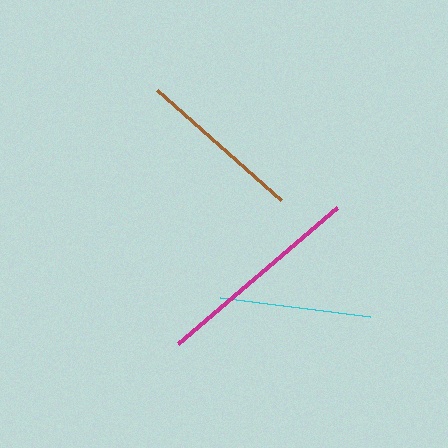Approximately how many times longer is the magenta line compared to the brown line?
The magenta line is approximately 1.3 times the length of the brown line.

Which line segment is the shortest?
The cyan line is the shortest at approximately 151 pixels.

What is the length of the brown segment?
The brown segment is approximately 165 pixels long.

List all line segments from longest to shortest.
From longest to shortest: magenta, brown, cyan.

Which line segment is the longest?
The magenta line is the longest at approximately 209 pixels.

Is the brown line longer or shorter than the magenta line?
The magenta line is longer than the brown line.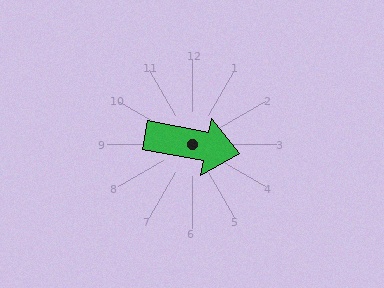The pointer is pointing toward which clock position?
Roughly 3 o'clock.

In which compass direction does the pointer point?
East.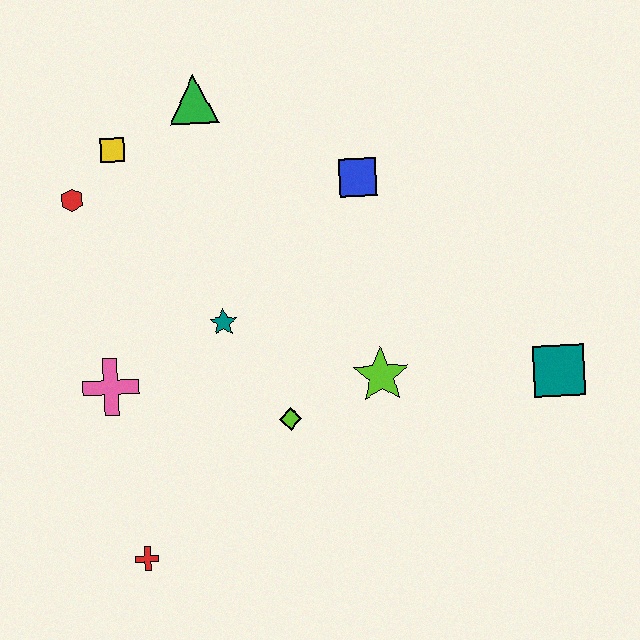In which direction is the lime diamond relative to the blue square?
The lime diamond is below the blue square.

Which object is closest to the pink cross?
The teal star is closest to the pink cross.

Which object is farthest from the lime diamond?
The green triangle is farthest from the lime diamond.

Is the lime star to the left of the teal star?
No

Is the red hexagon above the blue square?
No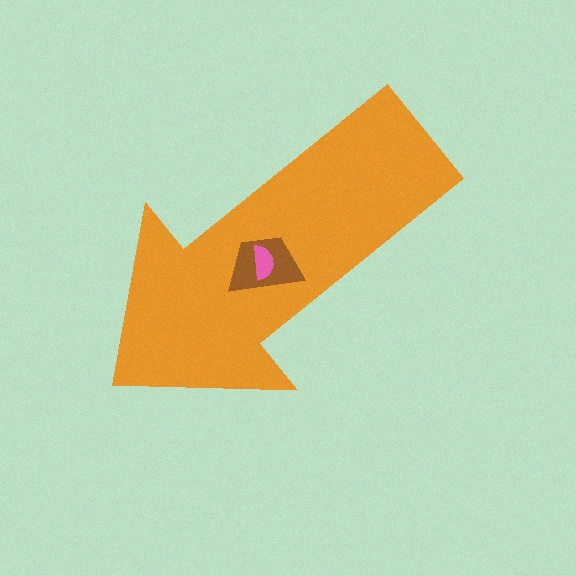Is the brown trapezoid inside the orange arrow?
Yes.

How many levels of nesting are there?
3.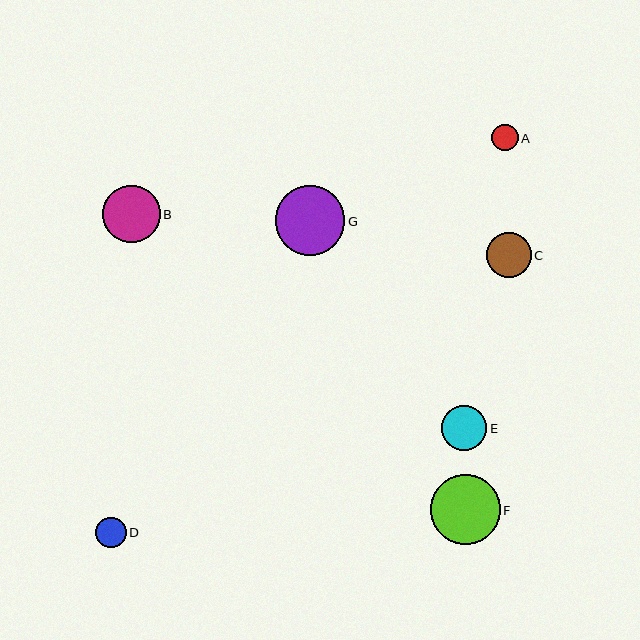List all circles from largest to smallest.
From largest to smallest: F, G, B, E, C, D, A.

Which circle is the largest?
Circle F is the largest with a size of approximately 70 pixels.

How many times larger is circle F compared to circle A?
Circle F is approximately 2.7 times the size of circle A.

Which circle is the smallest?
Circle A is the smallest with a size of approximately 26 pixels.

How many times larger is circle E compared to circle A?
Circle E is approximately 1.7 times the size of circle A.